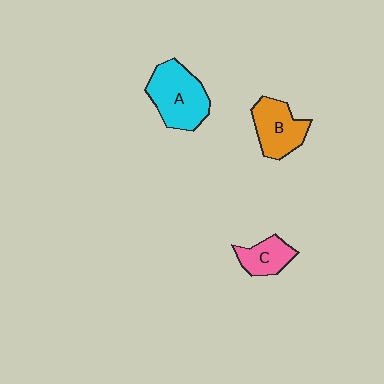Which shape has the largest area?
Shape A (cyan).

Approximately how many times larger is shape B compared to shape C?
Approximately 1.5 times.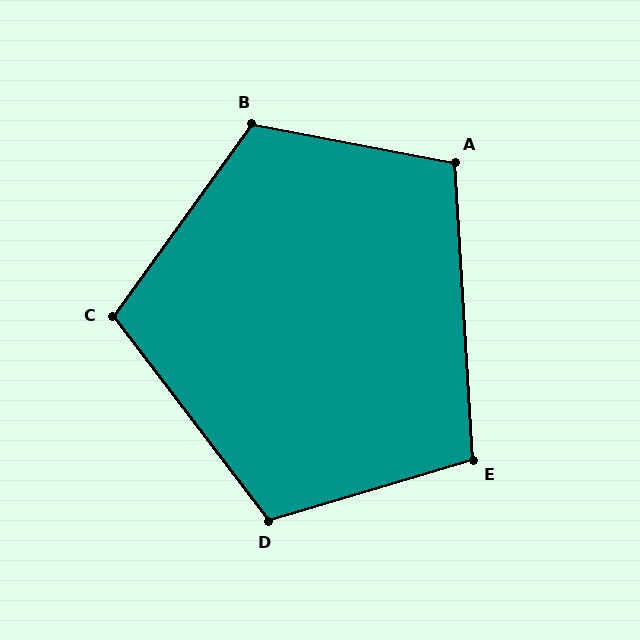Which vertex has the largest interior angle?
B, at approximately 115 degrees.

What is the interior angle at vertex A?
Approximately 104 degrees (obtuse).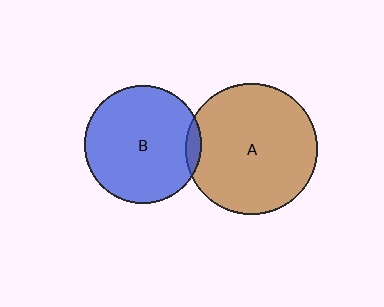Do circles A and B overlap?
Yes.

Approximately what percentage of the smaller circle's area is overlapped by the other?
Approximately 5%.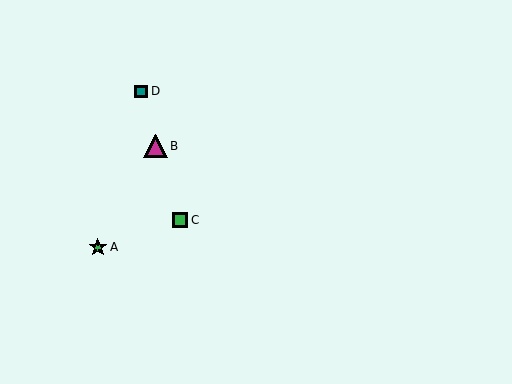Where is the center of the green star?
The center of the green star is at (98, 247).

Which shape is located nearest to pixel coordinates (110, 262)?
The green star (labeled A) at (98, 247) is nearest to that location.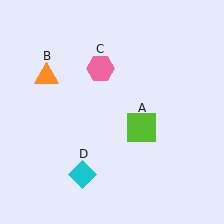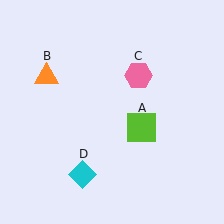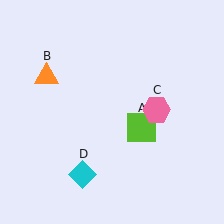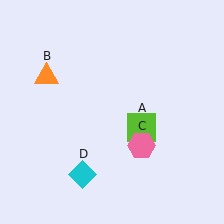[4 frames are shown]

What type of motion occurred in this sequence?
The pink hexagon (object C) rotated clockwise around the center of the scene.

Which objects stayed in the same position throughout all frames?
Lime square (object A) and orange triangle (object B) and cyan diamond (object D) remained stationary.